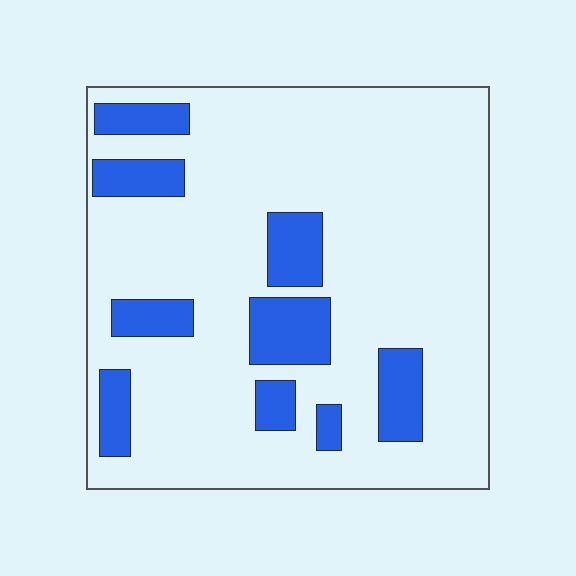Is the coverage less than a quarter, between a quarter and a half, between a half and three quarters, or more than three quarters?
Less than a quarter.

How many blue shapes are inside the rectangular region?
9.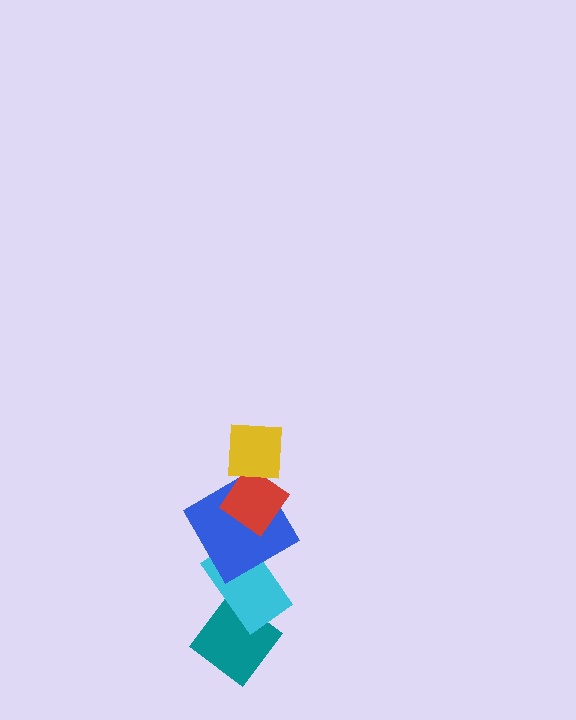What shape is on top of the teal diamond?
The cyan rectangle is on top of the teal diamond.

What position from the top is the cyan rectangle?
The cyan rectangle is 4th from the top.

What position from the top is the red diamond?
The red diamond is 2nd from the top.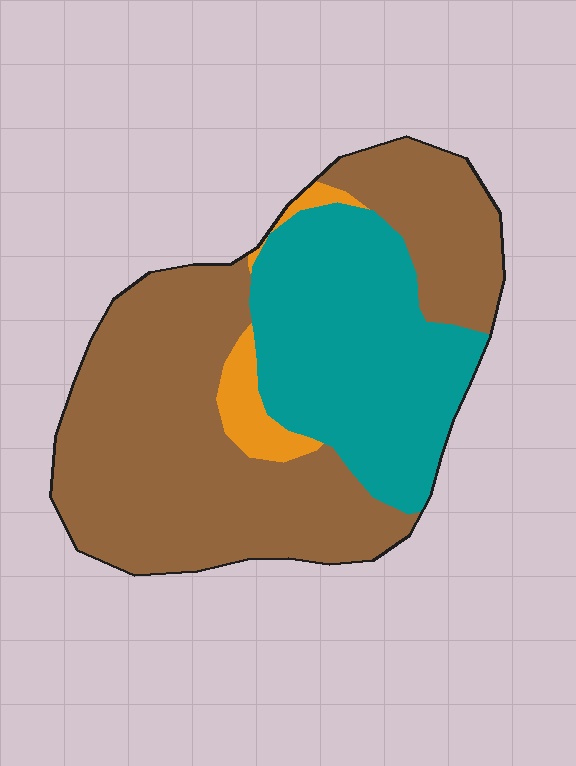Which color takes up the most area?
Brown, at roughly 60%.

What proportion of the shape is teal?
Teal takes up between a quarter and a half of the shape.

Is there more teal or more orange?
Teal.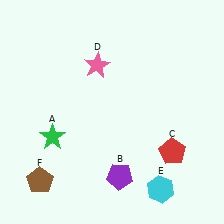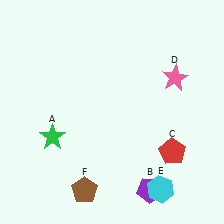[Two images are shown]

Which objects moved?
The objects that moved are: the purple pentagon (B), the pink star (D), the brown pentagon (F).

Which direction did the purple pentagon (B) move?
The purple pentagon (B) moved right.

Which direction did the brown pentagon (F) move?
The brown pentagon (F) moved right.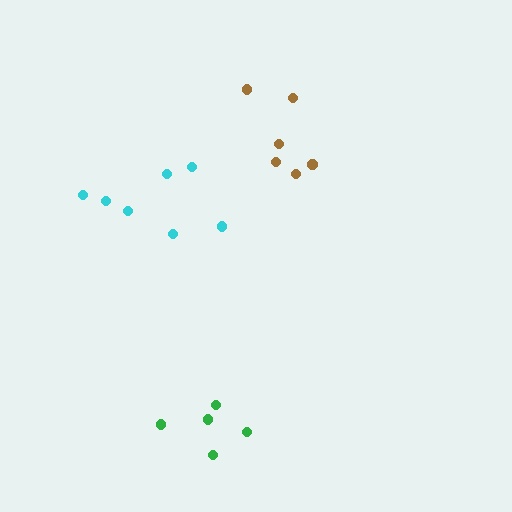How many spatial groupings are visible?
There are 3 spatial groupings.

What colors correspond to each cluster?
The clusters are colored: cyan, green, brown.